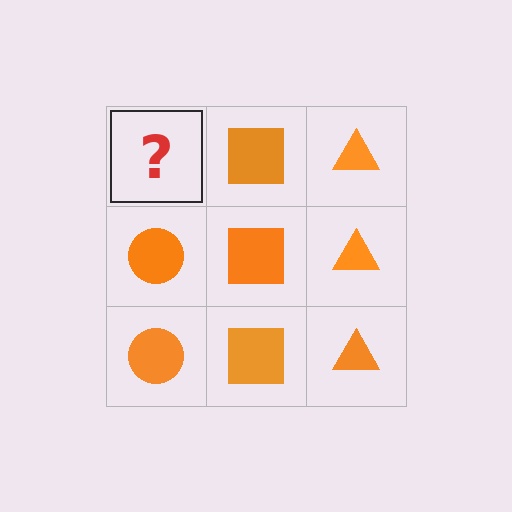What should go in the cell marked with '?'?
The missing cell should contain an orange circle.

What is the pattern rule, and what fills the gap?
The rule is that each column has a consistent shape. The gap should be filled with an orange circle.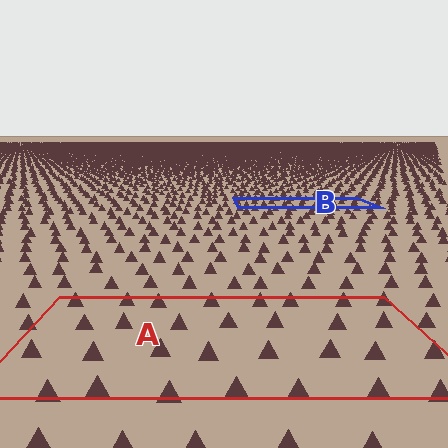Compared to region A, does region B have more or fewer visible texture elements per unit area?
Region B has more texture elements per unit area — they are packed more densely because it is farther away.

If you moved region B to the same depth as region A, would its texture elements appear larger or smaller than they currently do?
They would appear larger. At a closer depth, the same texture elements are projected at a bigger on-screen size.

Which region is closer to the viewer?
Region A is closer. The texture elements there are larger and more spread out.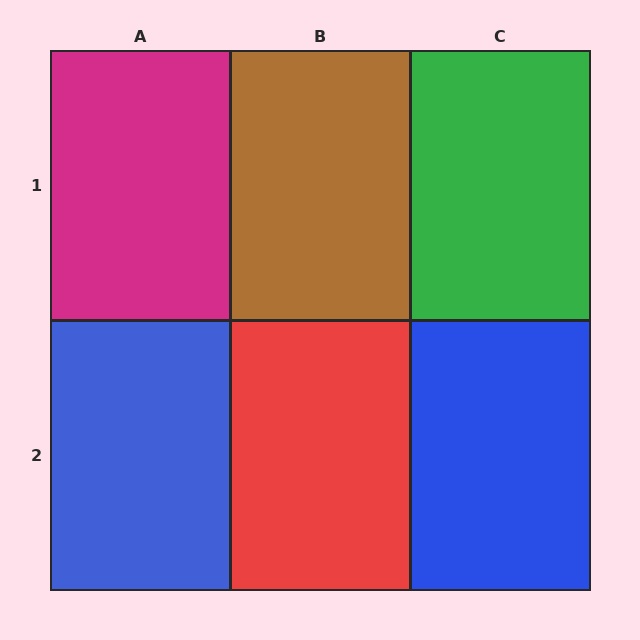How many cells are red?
1 cell is red.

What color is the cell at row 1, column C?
Green.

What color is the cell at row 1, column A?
Magenta.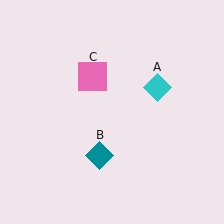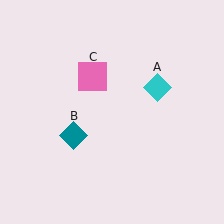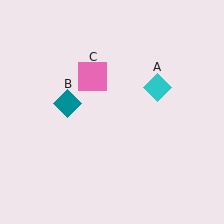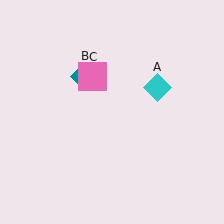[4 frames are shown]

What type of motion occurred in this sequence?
The teal diamond (object B) rotated clockwise around the center of the scene.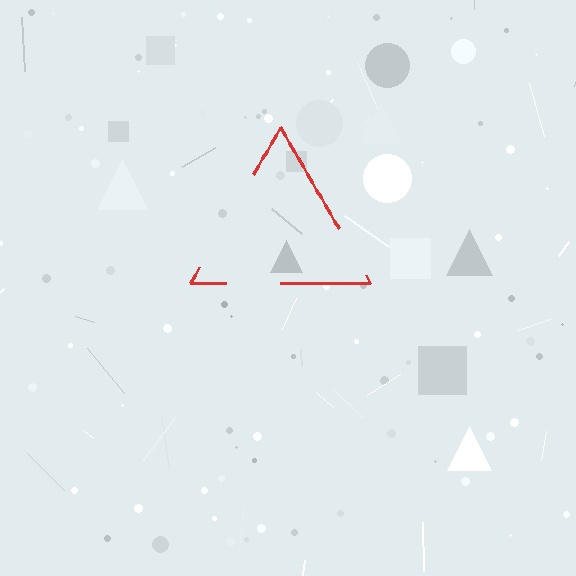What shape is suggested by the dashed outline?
The dashed outline suggests a triangle.